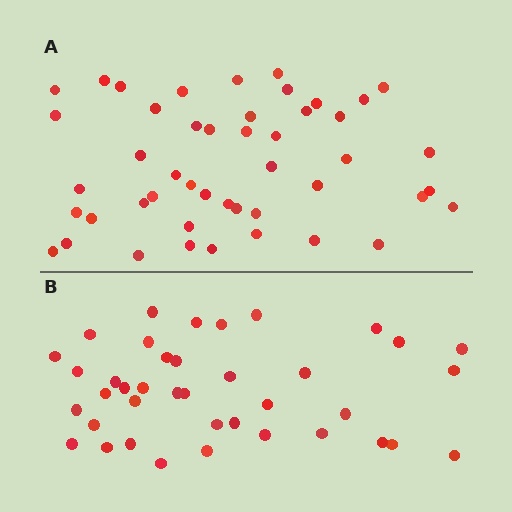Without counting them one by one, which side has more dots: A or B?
Region A (the top region) has more dots.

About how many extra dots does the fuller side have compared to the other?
Region A has roughly 8 or so more dots than region B.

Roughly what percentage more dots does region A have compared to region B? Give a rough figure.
About 20% more.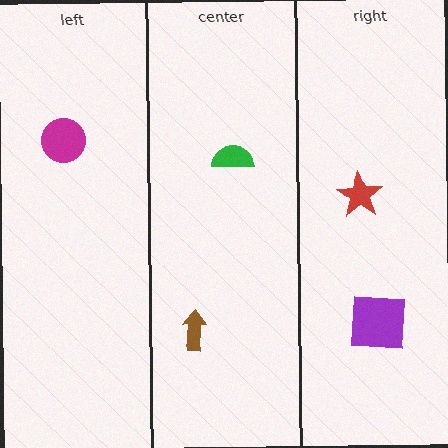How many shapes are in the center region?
2.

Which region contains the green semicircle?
The center region.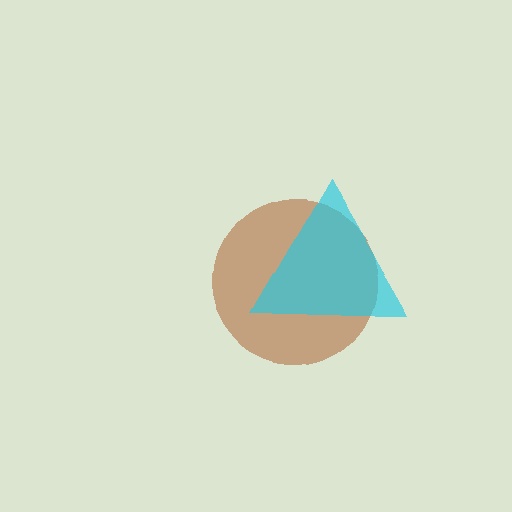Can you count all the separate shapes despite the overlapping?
Yes, there are 2 separate shapes.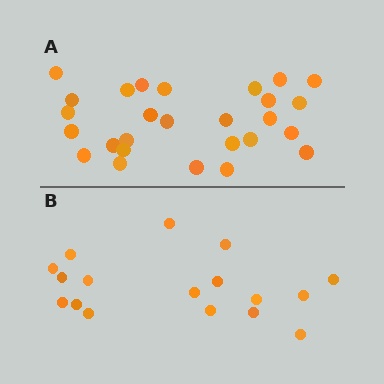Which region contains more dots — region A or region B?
Region A (the top region) has more dots.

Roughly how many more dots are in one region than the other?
Region A has roughly 10 or so more dots than region B.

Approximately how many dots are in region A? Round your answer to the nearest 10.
About 30 dots. (The exact count is 27, which rounds to 30.)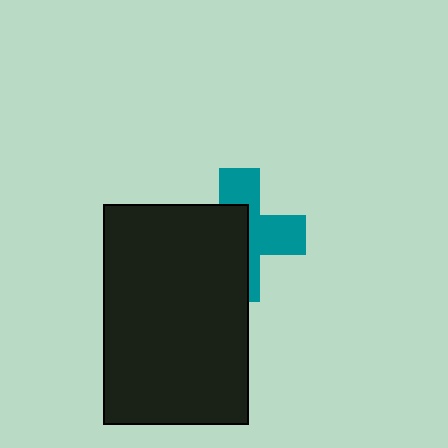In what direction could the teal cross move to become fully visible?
The teal cross could move right. That would shift it out from behind the black rectangle entirely.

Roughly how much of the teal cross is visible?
About half of it is visible (roughly 47%).